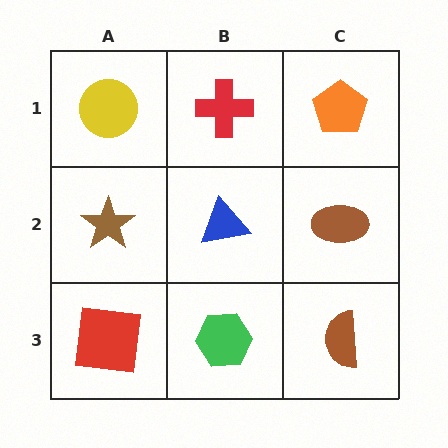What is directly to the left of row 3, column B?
A red square.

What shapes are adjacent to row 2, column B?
A red cross (row 1, column B), a green hexagon (row 3, column B), a brown star (row 2, column A), a brown ellipse (row 2, column C).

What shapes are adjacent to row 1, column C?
A brown ellipse (row 2, column C), a red cross (row 1, column B).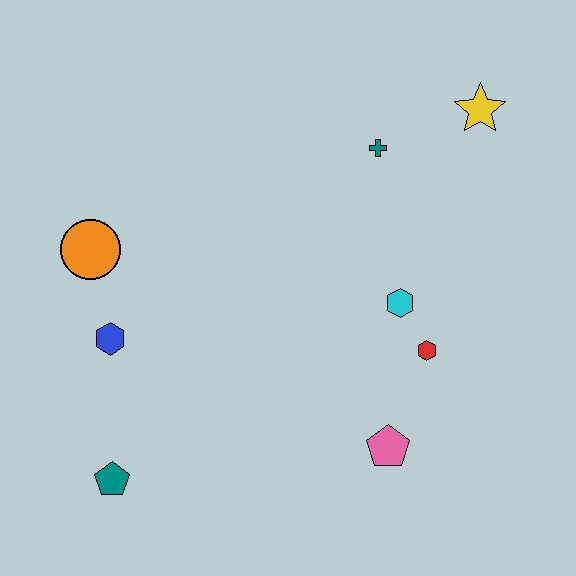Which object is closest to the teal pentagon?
The blue hexagon is closest to the teal pentagon.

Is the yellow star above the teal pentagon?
Yes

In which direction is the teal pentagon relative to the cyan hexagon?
The teal pentagon is to the left of the cyan hexagon.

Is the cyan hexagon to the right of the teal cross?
Yes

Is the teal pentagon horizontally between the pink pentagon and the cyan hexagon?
No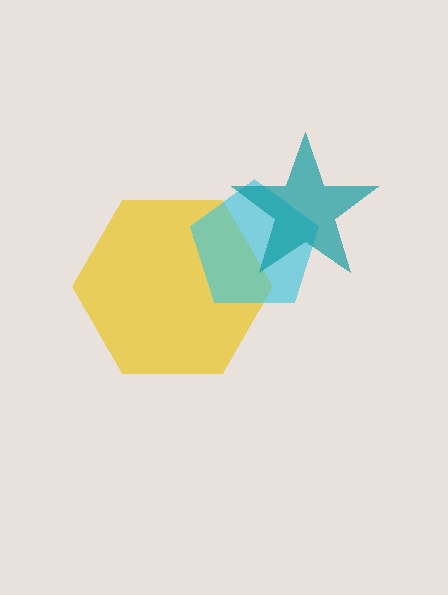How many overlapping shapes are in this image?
There are 3 overlapping shapes in the image.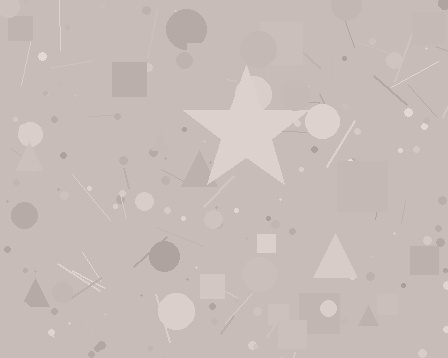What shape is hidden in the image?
A star is hidden in the image.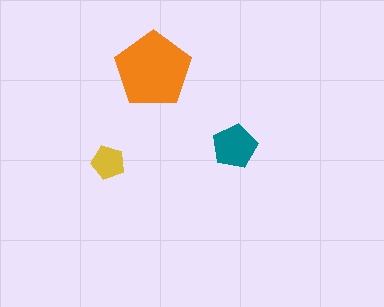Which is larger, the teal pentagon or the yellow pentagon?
The teal one.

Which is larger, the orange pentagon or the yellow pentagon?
The orange one.